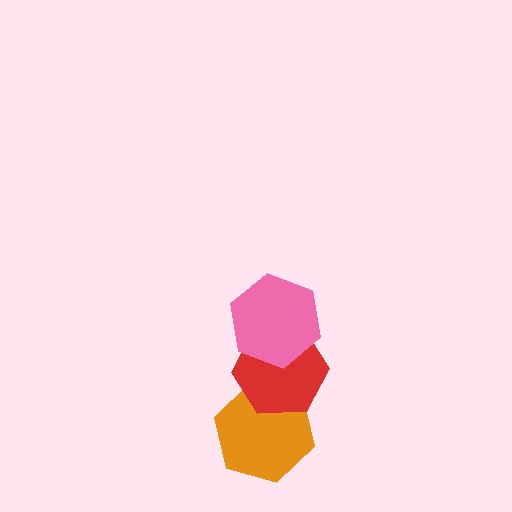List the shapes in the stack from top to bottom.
From top to bottom: the pink hexagon, the red hexagon, the orange hexagon.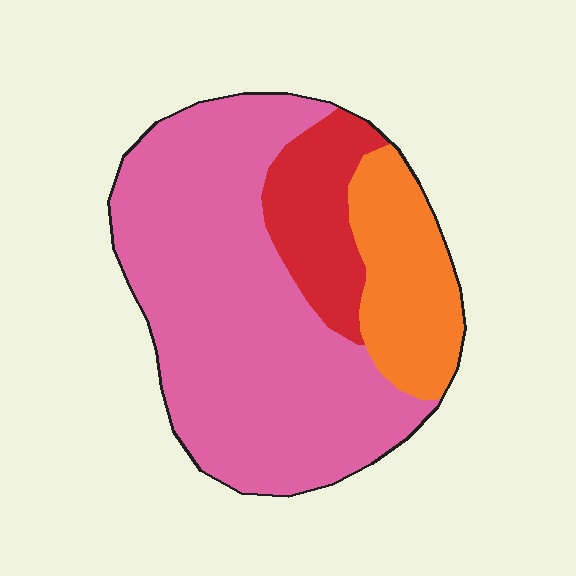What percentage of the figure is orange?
Orange covers around 20% of the figure.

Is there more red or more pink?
Pink.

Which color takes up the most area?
Pink, at roughly 65%.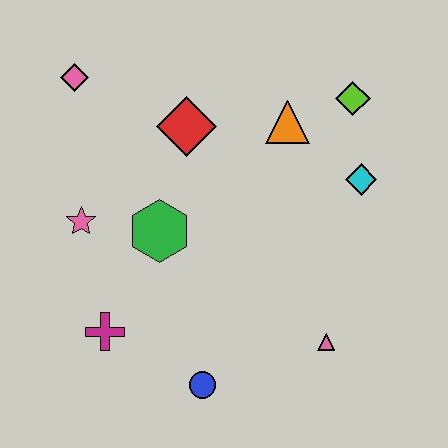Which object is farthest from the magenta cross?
The lime diamond is farthest from the magenta cross.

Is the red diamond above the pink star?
Yes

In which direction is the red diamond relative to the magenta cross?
The red diamond is above the magenta cross.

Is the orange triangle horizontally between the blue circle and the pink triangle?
Yes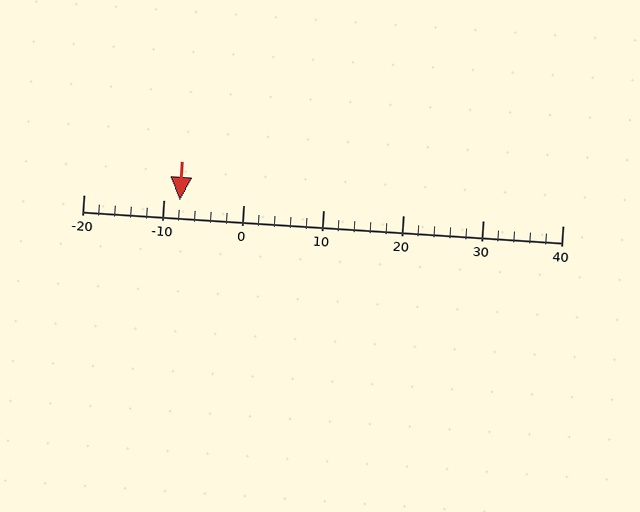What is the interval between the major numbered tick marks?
The major tick marks are spaced 10 units apart.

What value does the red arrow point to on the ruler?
The red arrow points to approximately -8.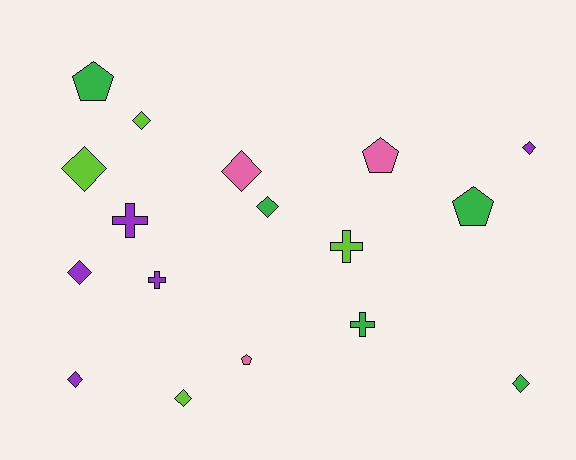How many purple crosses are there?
There are 2 purple crosses.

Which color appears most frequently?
Green, with 5 objects.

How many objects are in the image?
There are 17 objects.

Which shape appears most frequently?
Diamond, with 9 objects.